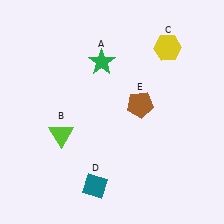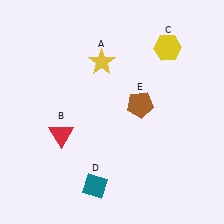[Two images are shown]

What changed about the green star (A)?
In Image 1, A is green. In Image 2, it changed to yellow.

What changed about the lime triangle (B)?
In Image 1, B is lime. In Image 2, it changed to red.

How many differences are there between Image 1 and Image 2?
There are 2 differences between the two images.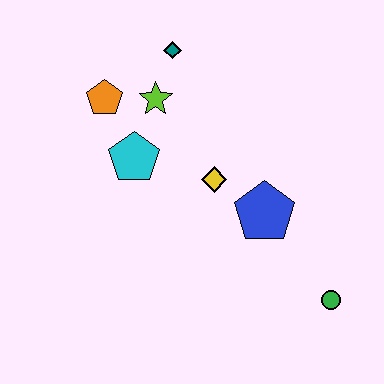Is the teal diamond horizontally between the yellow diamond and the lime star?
Yes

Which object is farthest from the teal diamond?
The green circle is farthest from the teal diamond.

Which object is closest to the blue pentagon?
The yellow diamond is closest to the blue pentagon.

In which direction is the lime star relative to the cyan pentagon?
The lime star is above the cyan pentagon.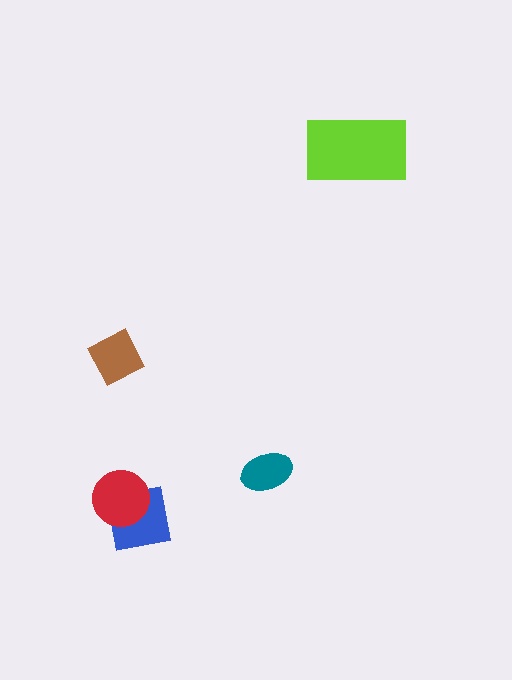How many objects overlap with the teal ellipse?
0 objects overlap with the teal ellipse.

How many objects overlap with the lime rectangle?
0 objects overlap with the lime rectangle.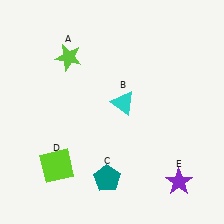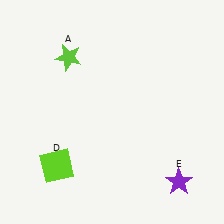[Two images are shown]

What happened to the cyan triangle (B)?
The cyan triangle (B) was removed in Image 2. It was in the top-right area of Image 1.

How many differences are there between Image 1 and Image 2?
There are 2 differences between the two images.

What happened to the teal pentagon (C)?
The teal pentagon (C) was removed in Image 2. It was in the bottom-left area of Image 1.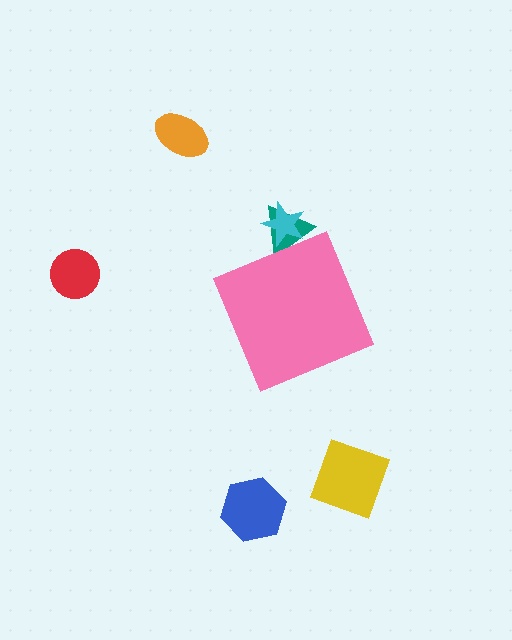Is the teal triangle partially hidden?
Yes, the teal triangle is partially hidden behind the pink diamond.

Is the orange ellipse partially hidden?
No, the orange ellipse is fully visible.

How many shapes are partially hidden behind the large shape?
2 shapes are partially hidden.